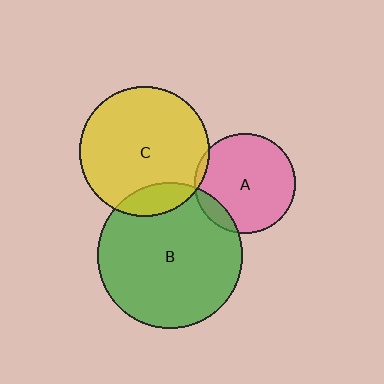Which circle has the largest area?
Circle B (green).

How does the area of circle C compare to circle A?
Approximately 1.7 times.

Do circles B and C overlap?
Yes.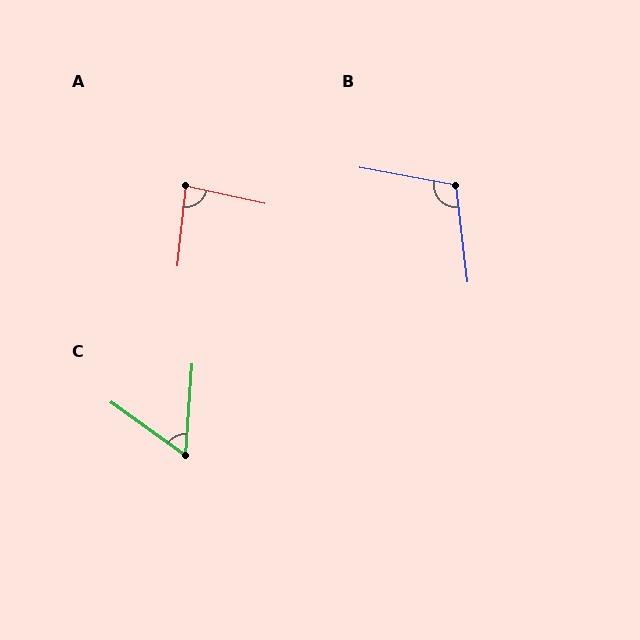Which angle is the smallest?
C, at approximately 58 degrees.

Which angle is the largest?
B, at approximately 107 degrees.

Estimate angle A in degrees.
Approximately 84 degrees.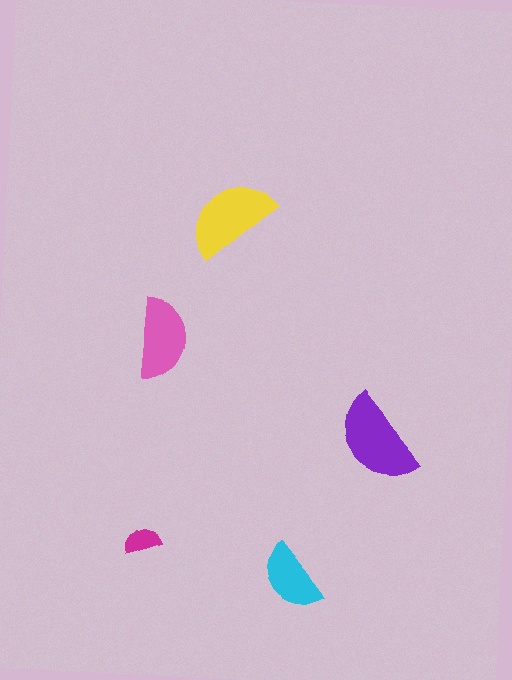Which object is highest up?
The yellow semicircle is topmost.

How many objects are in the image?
There are 5 objects in the image.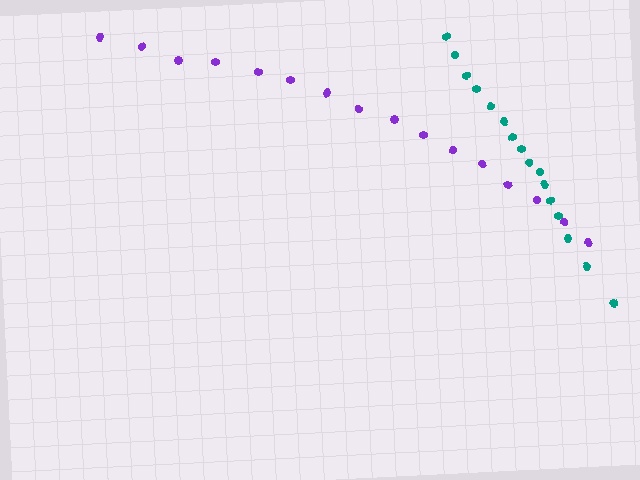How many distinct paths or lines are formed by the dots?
There are 2 distinct paths.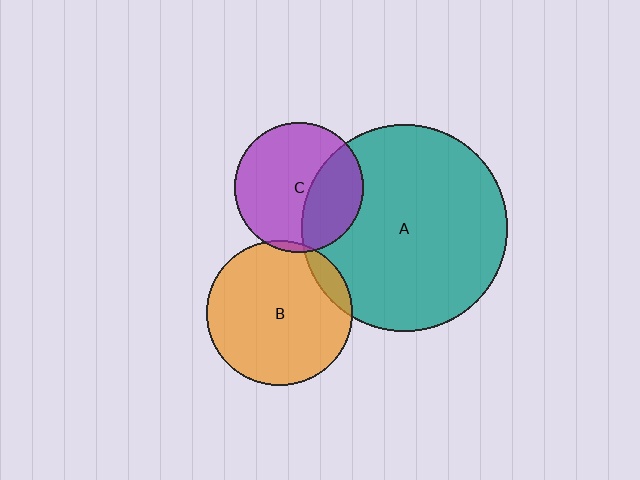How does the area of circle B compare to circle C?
Approximately 1.3 times.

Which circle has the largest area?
Circle A (teal).